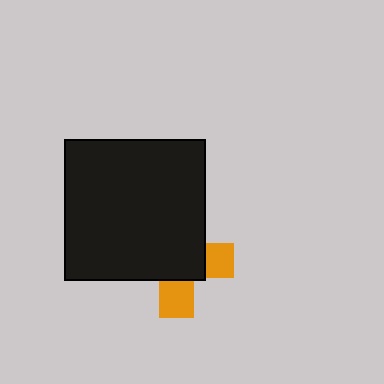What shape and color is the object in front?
The object in front is a black square.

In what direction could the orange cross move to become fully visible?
The orange cross could move toward the lower-right. That would shift it out from behind the black square entirely.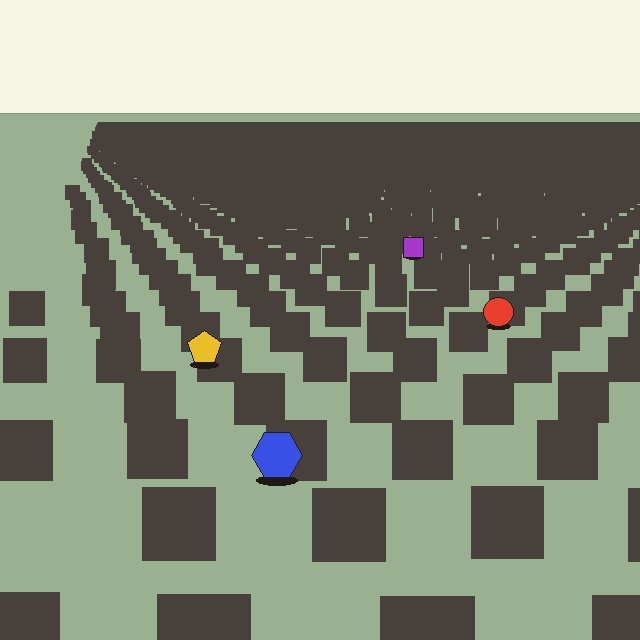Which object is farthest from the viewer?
The purple square is farthest from the viewer. It appears smaller and the ground texture around it is denser.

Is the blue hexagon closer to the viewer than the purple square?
Yes. The blue hexagon is closer — you can tell from the texture gradient: the ground texture is coarser near it.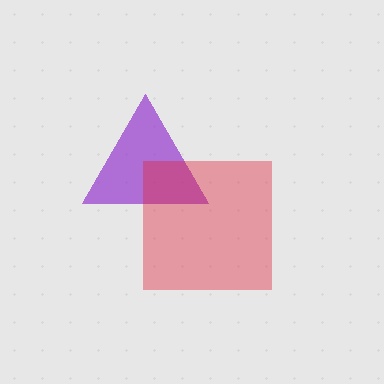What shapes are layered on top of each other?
The layered shapes are: a purple triangle, a red square.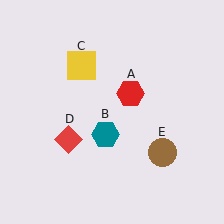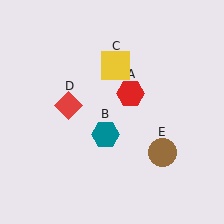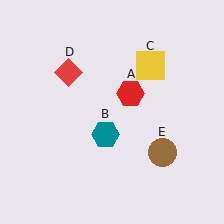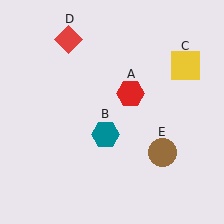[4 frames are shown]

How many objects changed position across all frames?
2 objects changed position: yellow square (object C), red diamond (object D).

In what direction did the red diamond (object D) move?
The red diamond (object D) moved up.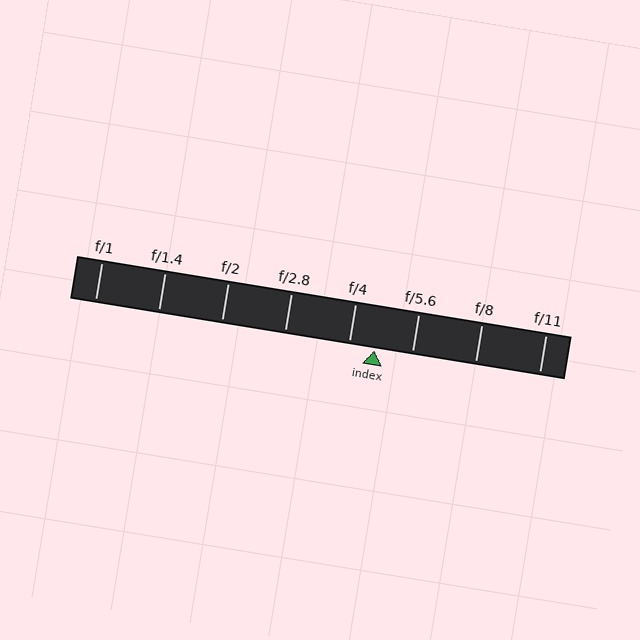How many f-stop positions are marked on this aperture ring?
There are 8 f-stop positions marked.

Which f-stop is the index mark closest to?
The index mark is closest to f/4.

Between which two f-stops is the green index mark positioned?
The index mark is between f/4 and f/5.6.